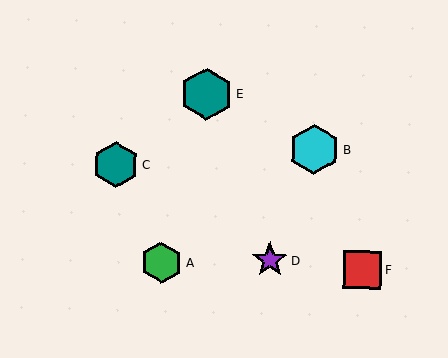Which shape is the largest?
The teal hexagon (labeled E) is the largest.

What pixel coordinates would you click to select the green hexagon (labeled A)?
Click at (162, 263) to select the green hexagon A.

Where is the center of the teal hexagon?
The center of the teal hexagon is at (116, 165).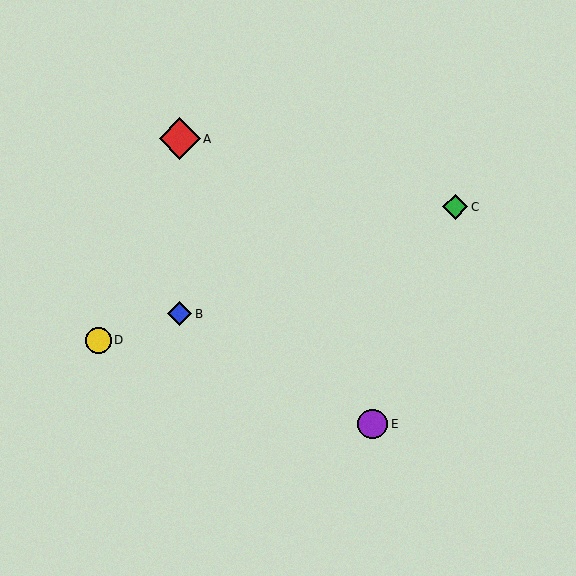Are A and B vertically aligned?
Yes, both are at x≈180.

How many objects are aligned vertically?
2 objects (A, B) are aligned vertically.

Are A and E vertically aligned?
No, A is at x≈180 and E is at x≈373.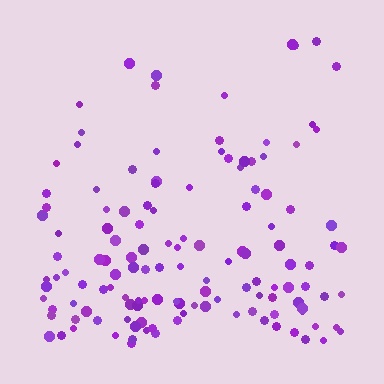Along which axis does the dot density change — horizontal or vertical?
Vertical.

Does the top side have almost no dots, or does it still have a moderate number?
Still a moderate number, just noticeably fewer than the bottom.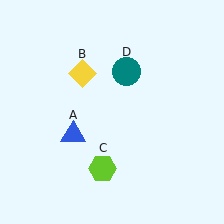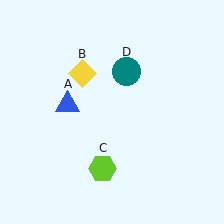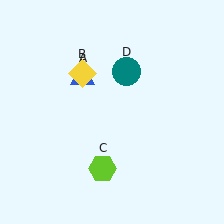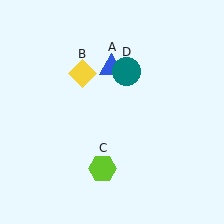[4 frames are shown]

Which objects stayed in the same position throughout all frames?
Yellow diamond (object B) and lime hexagon (object C) and teal circle (object D) remained stationary.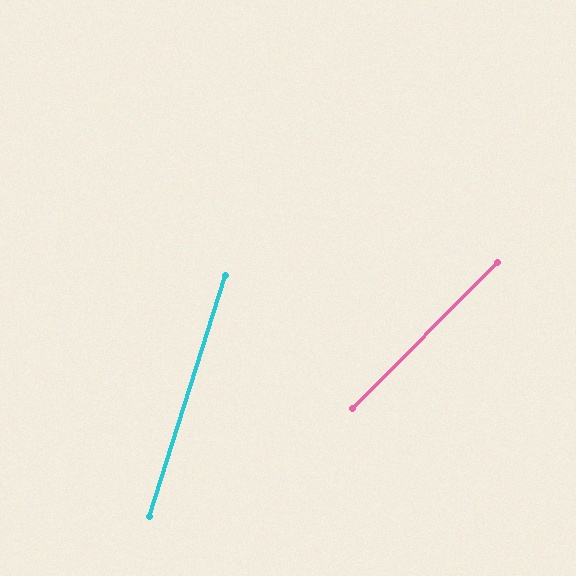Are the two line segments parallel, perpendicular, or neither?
Neither parallel nor perpendicular — they differ by about 27°.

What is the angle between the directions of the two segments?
Approximately 27 degrees.